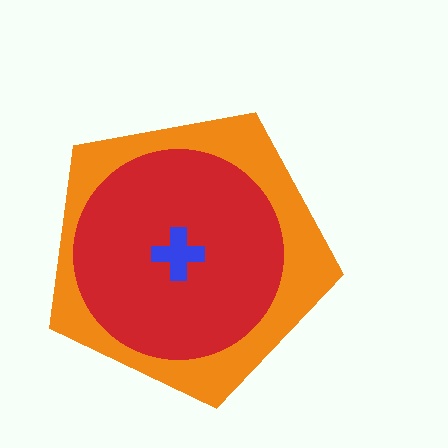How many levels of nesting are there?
3.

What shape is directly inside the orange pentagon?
The red circle.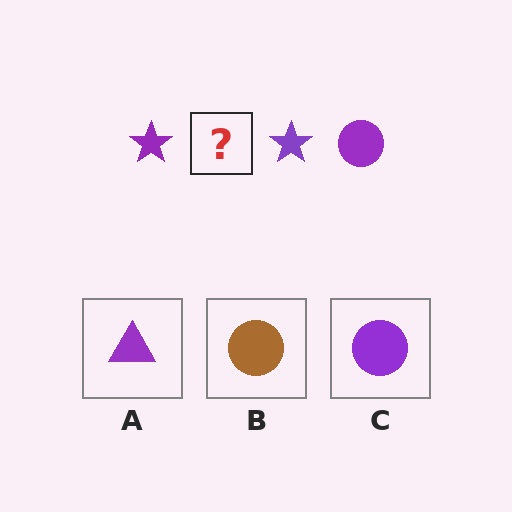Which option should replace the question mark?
Option C.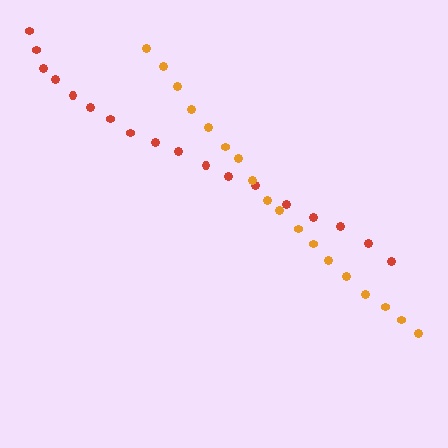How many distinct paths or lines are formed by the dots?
There are 2 distinct paths.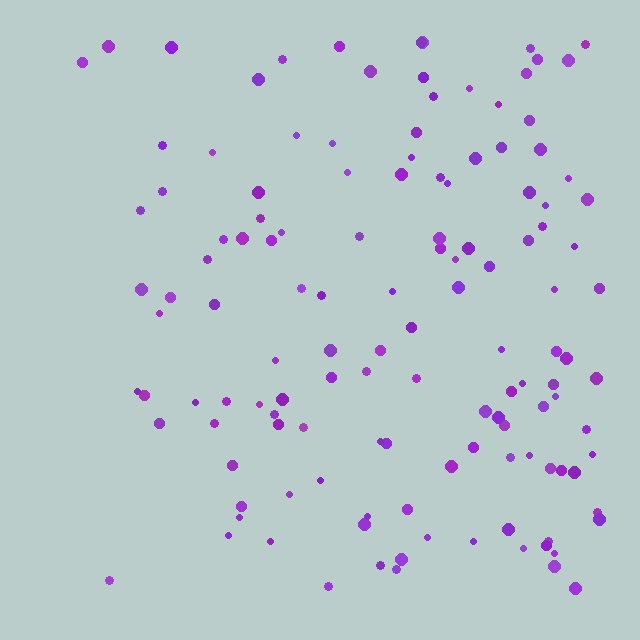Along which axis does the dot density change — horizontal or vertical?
Horizontal.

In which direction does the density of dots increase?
From left to right, with the right side densest.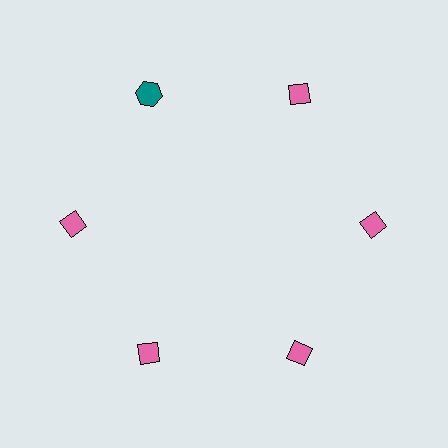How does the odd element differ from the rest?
It differs in both color (teal instead of pink) and shape (hexagon instead of diamond).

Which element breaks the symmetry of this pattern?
The teal hexagon at roughly the 11 o'clock position breaks the symmetry. All other shapes are pink diamonds.